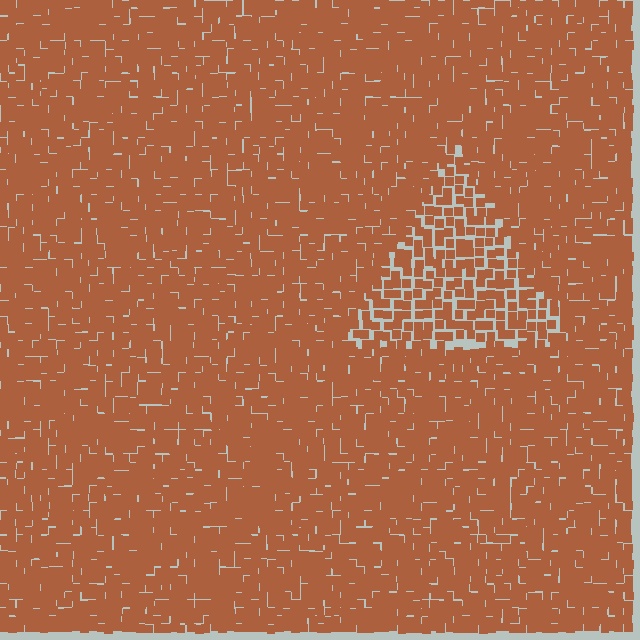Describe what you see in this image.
The image contains small brown elements arranged at two different densities. A triangle-shaped region is visible where the elements are less densely packed than the surrounding area.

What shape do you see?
I see a triangle.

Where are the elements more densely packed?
The elements are more densely packed outside the triangle boundary.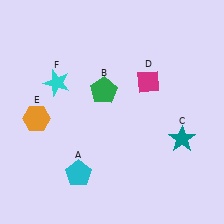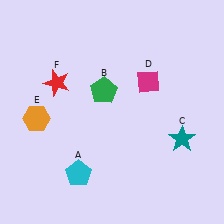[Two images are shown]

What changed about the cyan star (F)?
In Image 1, F is cyan. In Image 2, it changed to red.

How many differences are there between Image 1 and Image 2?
There is 1 difference between the two images.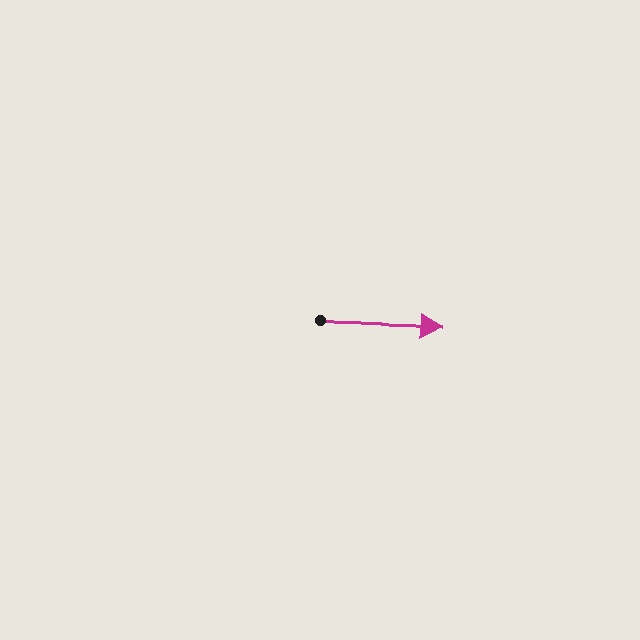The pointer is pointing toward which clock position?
Roughly 3 o'clock.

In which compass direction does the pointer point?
East.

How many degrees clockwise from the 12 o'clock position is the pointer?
Approximately 91 degrees.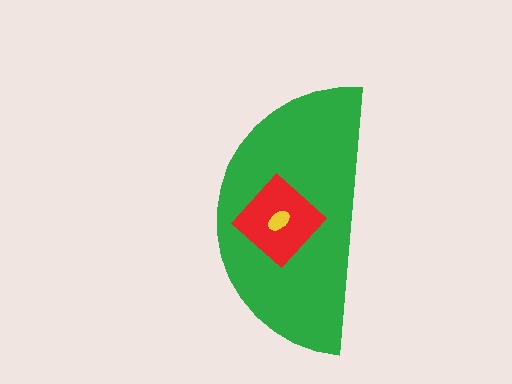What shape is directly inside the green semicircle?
The red diamond.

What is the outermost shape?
The green semicircle.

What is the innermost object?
The yellow ellipse.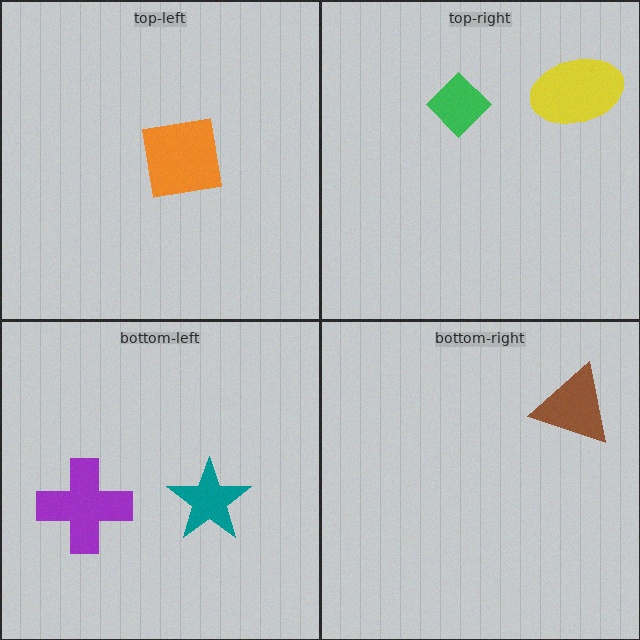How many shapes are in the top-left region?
1.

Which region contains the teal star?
The bottom-left region.